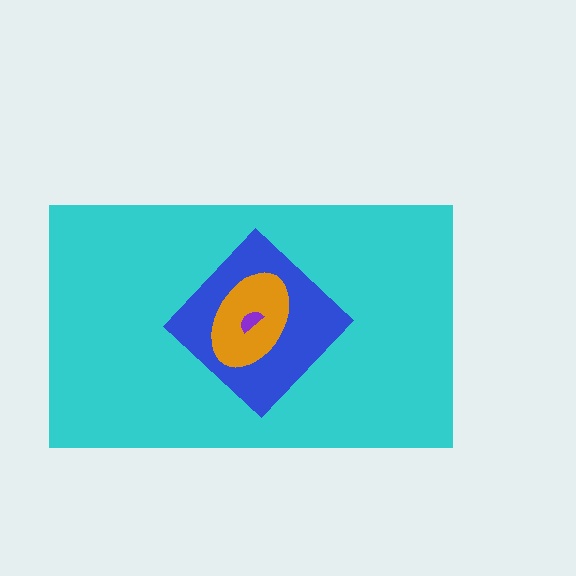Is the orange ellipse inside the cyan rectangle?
Yes.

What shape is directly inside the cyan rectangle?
The blue diamond.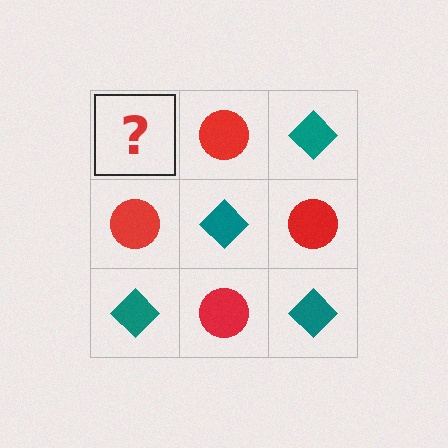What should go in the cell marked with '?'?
The missing cell should contain a teal diamond.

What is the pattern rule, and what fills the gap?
The rule is that it alternates teal diamond and red circle in a checkerboard pattern. The gap should be filled with a teal diamond.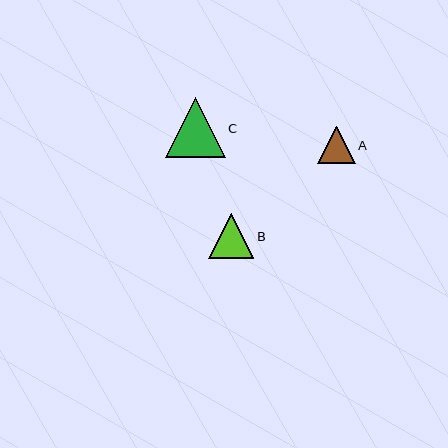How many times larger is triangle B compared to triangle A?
Triangle B is approximately 1.2 times the size of triangle A.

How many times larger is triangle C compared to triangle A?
Triangle C is approximately 1.6 times the size of triangle A.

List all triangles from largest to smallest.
From largest to smallest: C, B, A.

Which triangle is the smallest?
Triangle A is the smallest with a size of approximately 38 pixels.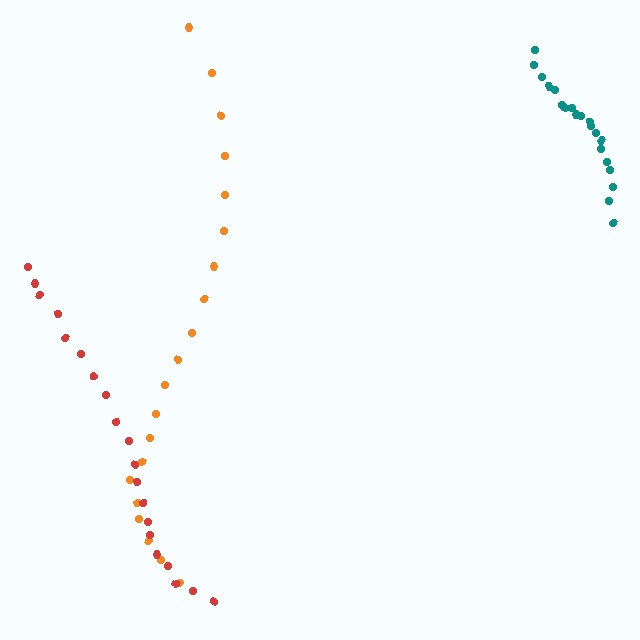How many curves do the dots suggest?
There are 3 distinct paths.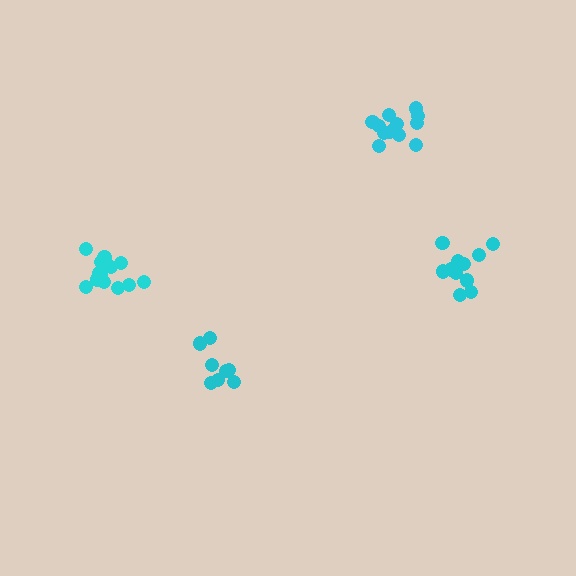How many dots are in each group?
Group 1: 8 dots, Group 2: 12 dots, Group 3: 13 dots, Group 4: 13 dots (46 total).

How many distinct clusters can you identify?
There are 4 distinct clusters.